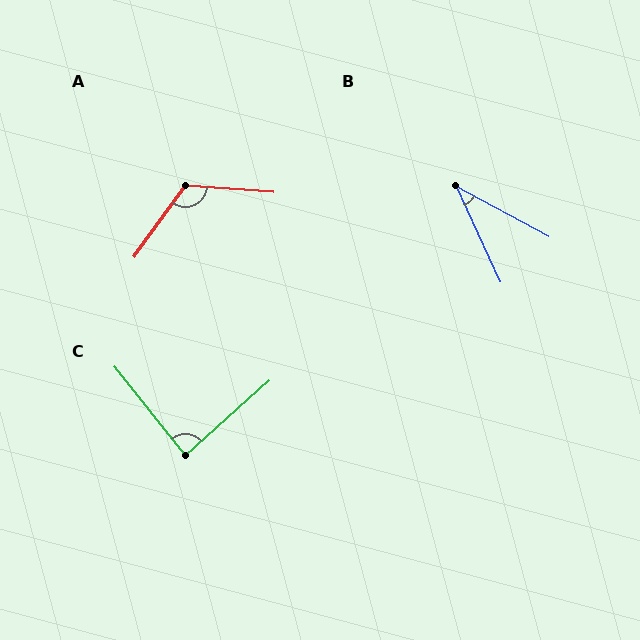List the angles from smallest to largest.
B (37°), C (87°), A (121°).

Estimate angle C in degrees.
Approximately 87 degrees.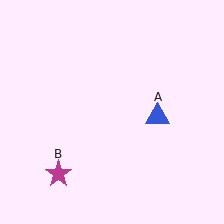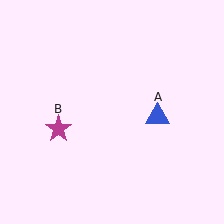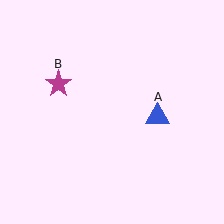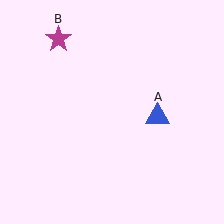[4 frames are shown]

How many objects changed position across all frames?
1 object changed position: magenta star (object B).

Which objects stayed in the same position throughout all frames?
Blue triangle (object A) remained stationary.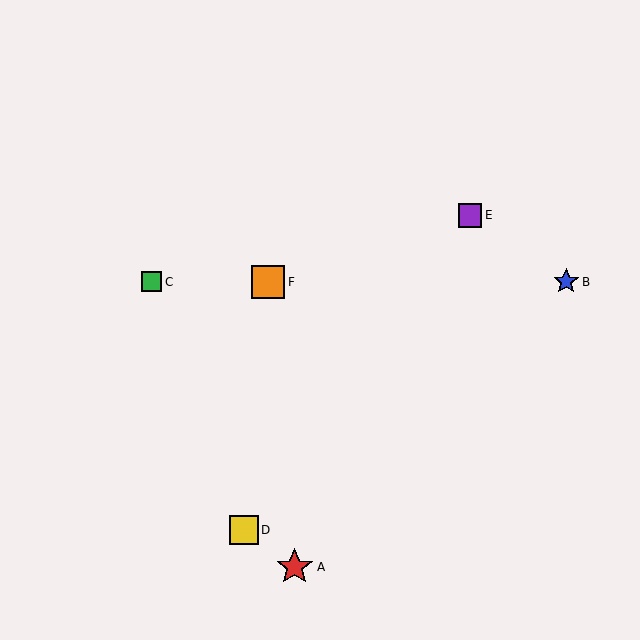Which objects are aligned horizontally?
Objects B, C, F are aligned horizontally.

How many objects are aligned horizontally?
3 objects (B, C, F) are aligned horizontally.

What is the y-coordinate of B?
Object B is at y≈282.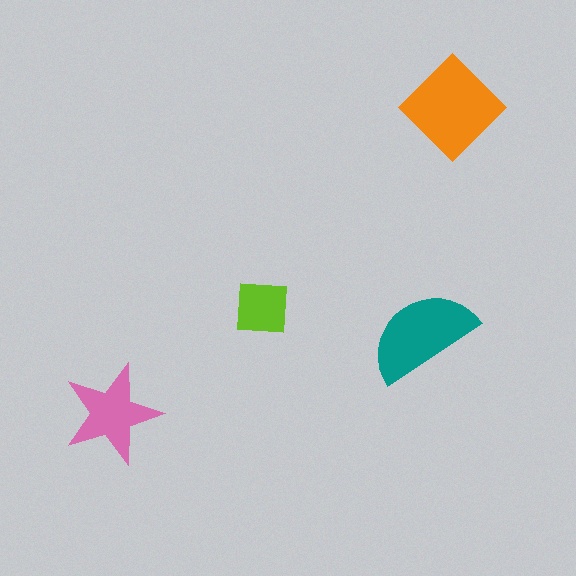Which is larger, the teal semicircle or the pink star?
The teal semicircle.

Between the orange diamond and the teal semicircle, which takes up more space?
The orange diamond.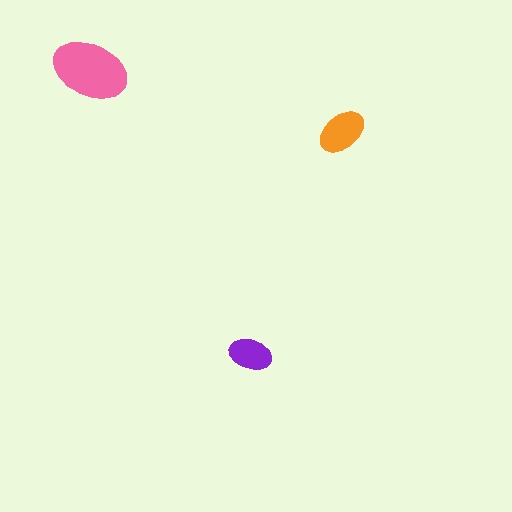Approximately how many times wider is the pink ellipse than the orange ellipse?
About 1.5 times wider.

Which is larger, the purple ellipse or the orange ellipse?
The orange one.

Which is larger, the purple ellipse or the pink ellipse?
The pink one.